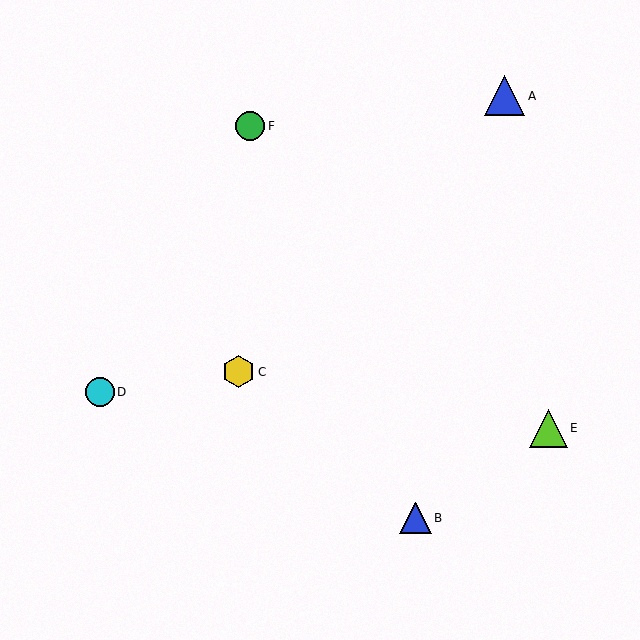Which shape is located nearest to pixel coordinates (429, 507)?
The blue triangle (labeled B) at (416, 518) is nearest to that location.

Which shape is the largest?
The blue triangle (labeled A) is the largest.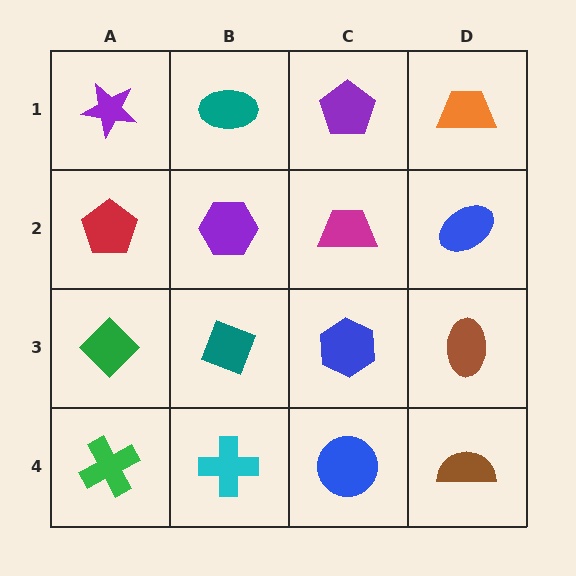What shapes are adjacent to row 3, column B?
A purple hexagon (row 2, column B), a cyan cross (row 4, column B), a green diamond (row 3, column A), a blue hexagon (row 3, column C).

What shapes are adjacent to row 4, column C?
A blue hexagon (row 3, column C), a cyan cross (row 4, column B), a brown semicircle (row 4, column D).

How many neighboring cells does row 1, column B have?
3.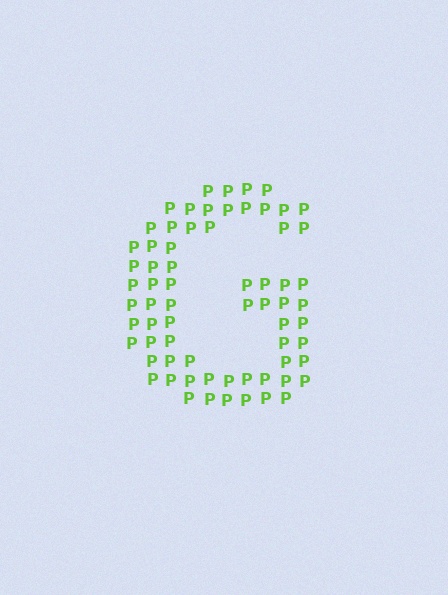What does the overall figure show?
The overall figure shows the letter G.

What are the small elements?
The small elements are letter P's.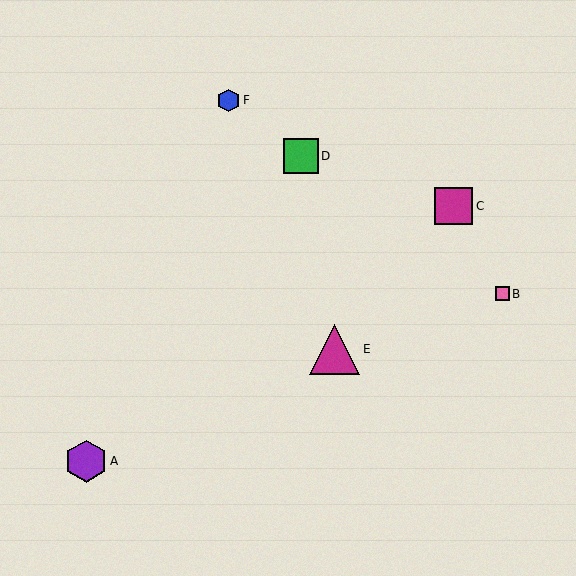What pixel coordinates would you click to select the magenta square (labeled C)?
Click at (454, 206) to select the magenta square C.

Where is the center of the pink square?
The center of the pink square is at (503, 294).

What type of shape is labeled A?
Shape A is a purple hexagon.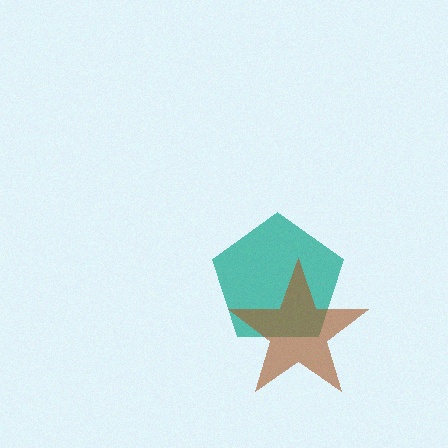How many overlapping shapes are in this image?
There are 2 overlapping shapes in the image.